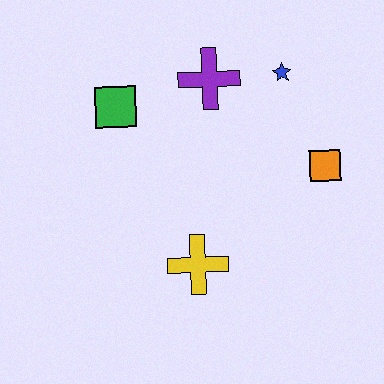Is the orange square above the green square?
No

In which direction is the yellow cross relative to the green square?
The yellow cross is below the green square.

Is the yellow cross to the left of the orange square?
Yes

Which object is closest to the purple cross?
The blue star is closest to the purple cross.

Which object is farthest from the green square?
The orange square is farthest from the green square.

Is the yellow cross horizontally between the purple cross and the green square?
Yes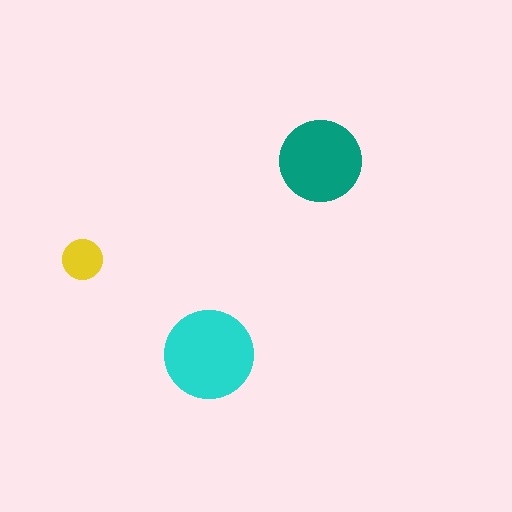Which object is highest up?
The teal circle is topmost.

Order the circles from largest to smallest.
the cyan one, the teal one, the yellow one.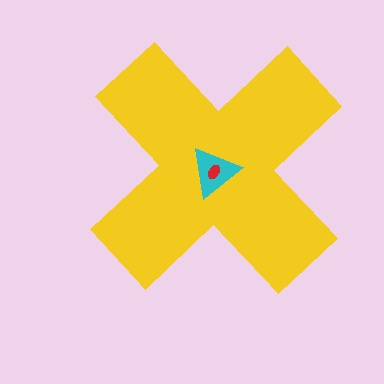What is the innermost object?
The red ellipse.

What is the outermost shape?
The yellow cross.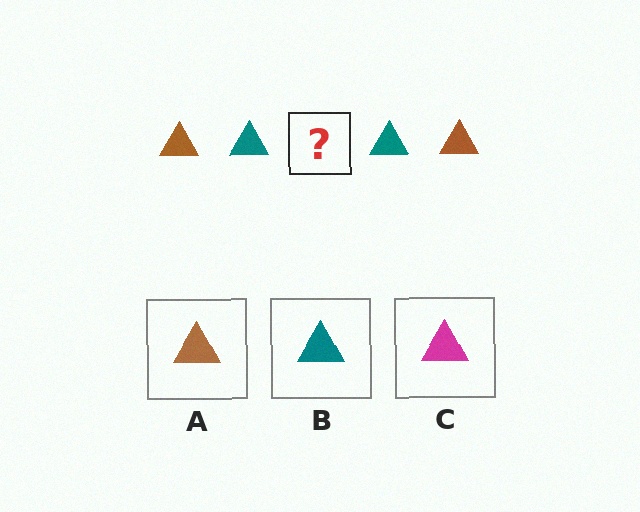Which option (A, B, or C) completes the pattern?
A.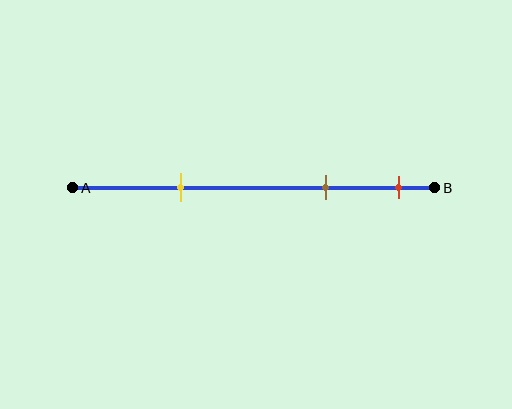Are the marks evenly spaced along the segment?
No, the marks are not evenly spaced.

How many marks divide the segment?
There are 3 marks dividing the segment.